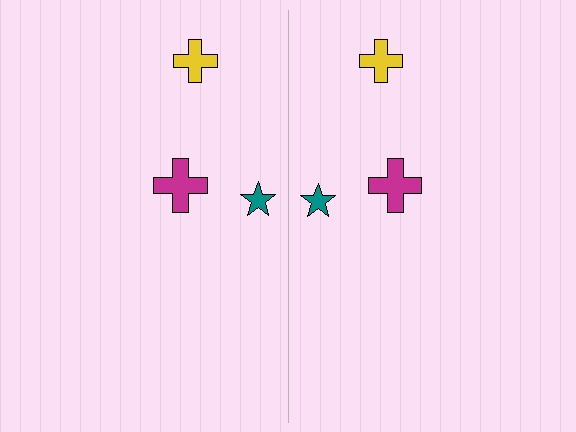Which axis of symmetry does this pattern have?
The pattern has a vertical axis of symmetry running through the center of the image.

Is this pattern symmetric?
Yes, this pattern has bilateral (reflection) symmetry.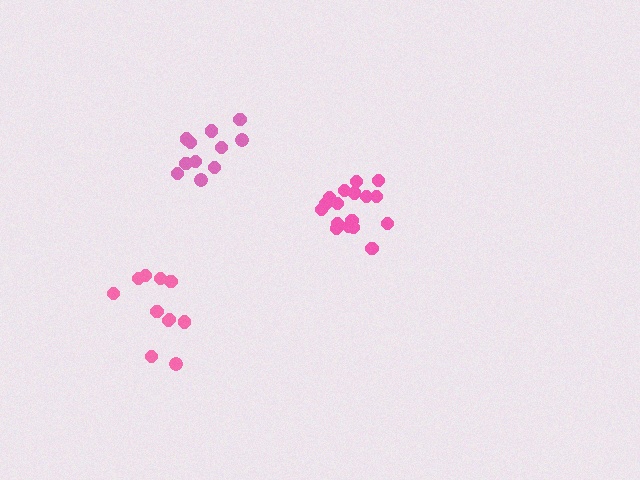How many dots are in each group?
Group 1: 17 dots, Group 2: 11 dots, Group 3: 11 dots (39 total).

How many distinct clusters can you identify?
There are 3 distinct clusters.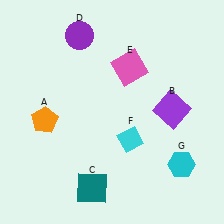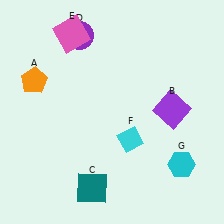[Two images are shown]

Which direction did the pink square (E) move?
The pink square (E) moved left.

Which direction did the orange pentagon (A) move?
The orange pentagon (A) moved up.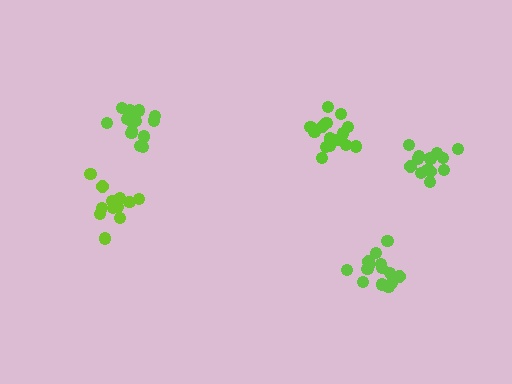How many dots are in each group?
Group 1: 14 dots, Group 2: 16 dots, Group 3: 15 dots, Group 4: 14 dots, Group 5: 14 dots (73 total).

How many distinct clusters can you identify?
There are 5 distinct clusters.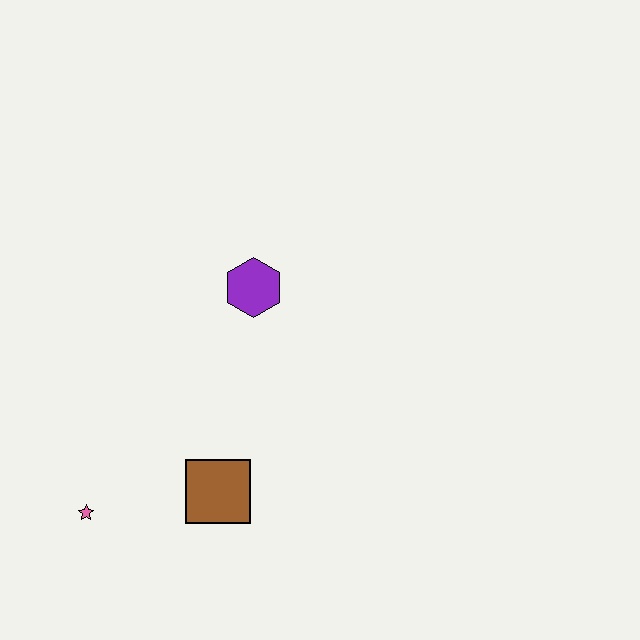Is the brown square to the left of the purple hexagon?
Yes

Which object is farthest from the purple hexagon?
The pink star is farthest from the purple hexagon.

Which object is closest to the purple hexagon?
The brown square is closest to the purple hexagon.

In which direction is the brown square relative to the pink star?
The brown square is to the right of the pink star.